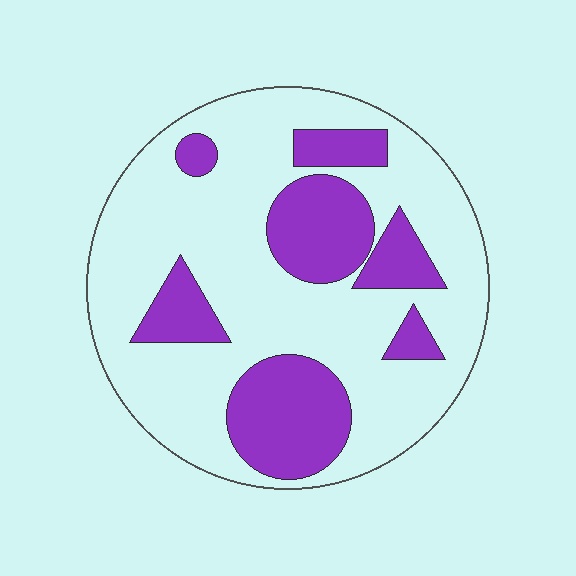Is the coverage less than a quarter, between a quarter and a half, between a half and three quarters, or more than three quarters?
Between a quarter and a half.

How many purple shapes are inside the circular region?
7.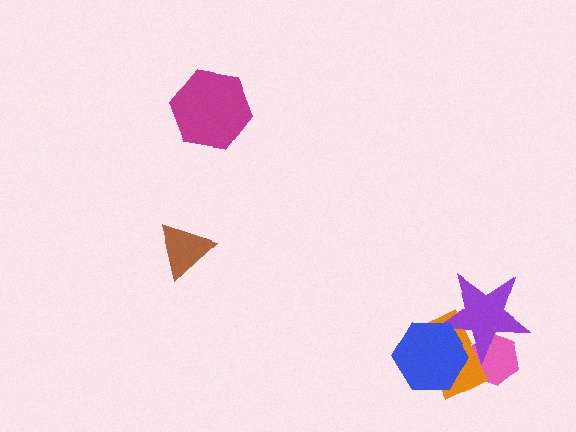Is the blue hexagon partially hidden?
No, no other shape covers it.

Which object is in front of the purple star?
The blue hexagon is in front of the purple star.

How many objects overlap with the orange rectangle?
3 objects overlap with the orange rectangle.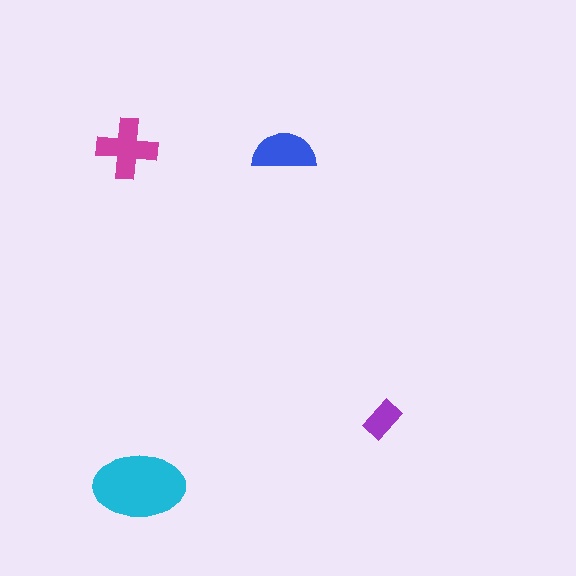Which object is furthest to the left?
The magenta cross is leftmost.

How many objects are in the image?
There are 4 objects in the image.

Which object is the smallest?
The purple rectangle.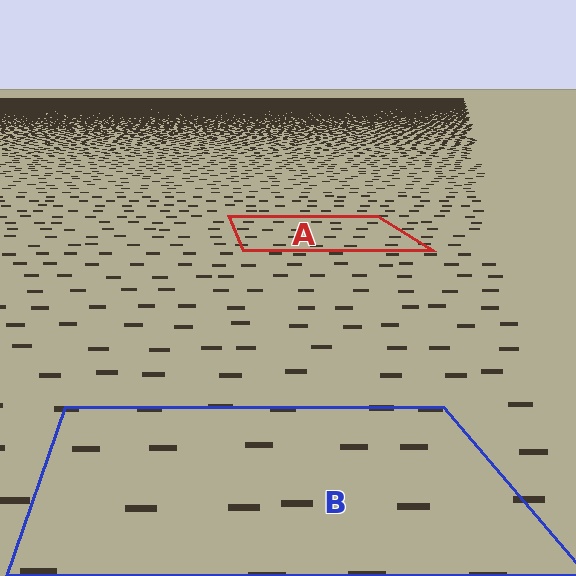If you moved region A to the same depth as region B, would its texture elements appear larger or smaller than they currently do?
They would appear larger. At a closer depth, the same texture elements are projected at a bigger on-screen size.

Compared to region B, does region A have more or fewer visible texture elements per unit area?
Region A has more texture elements per unit area — they are packed more densely because it is farther away.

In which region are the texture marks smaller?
The texture marks are smaller in region A, because it is farther away.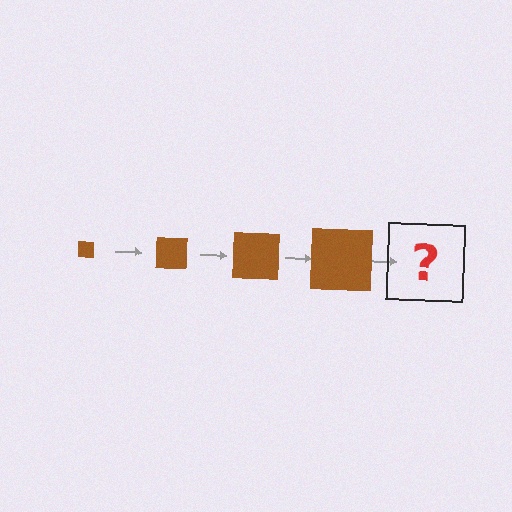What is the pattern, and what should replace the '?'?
The pattern is that the square gets progressively larger each step. The '?' should be a brown square, larger than the previous one.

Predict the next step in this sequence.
The next step is a brown square, larger than the previous one.